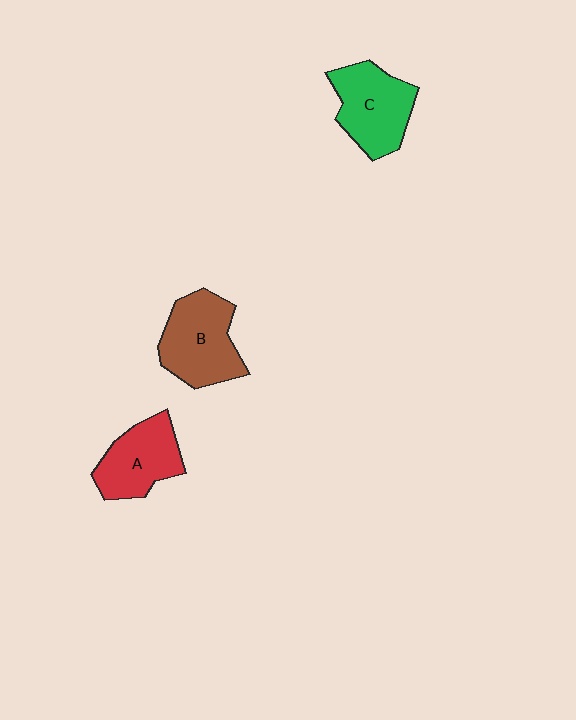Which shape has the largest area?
Shape B (brown).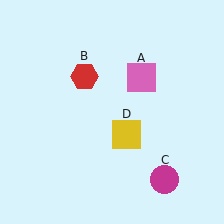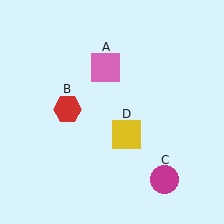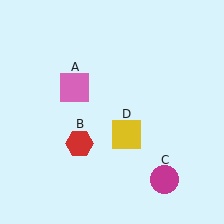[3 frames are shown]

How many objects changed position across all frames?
2 objects changed position: pink square (object A), red hexagon (object B).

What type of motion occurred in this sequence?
The pink square (object A), red hexagon (object B) rotated counterclockwise around the center of the scene.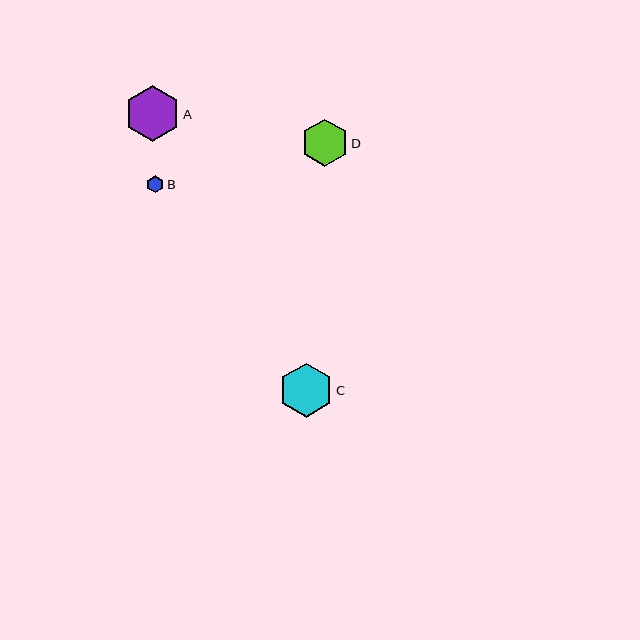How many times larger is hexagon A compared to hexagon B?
Hexagon A is approximately 3.2 times the size of hexagon B.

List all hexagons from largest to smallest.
From largest to smallest: A, C, D, B.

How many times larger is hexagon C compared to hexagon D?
Hexagon C is approximately 1.2 times the size of hexagon D.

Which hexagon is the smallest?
Hexagon B is the smallest with a size of approximately 17 pixels.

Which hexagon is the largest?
Hexagon A is the largest with a size of approximately 56 pixels.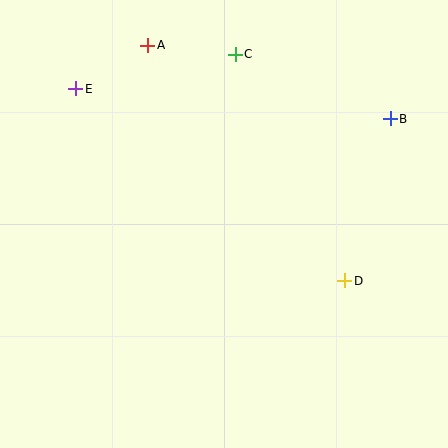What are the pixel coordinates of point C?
Point C is at (235, 54).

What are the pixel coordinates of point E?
Point E is at (76, 89).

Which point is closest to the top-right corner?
Point B is closest to the top-right corner.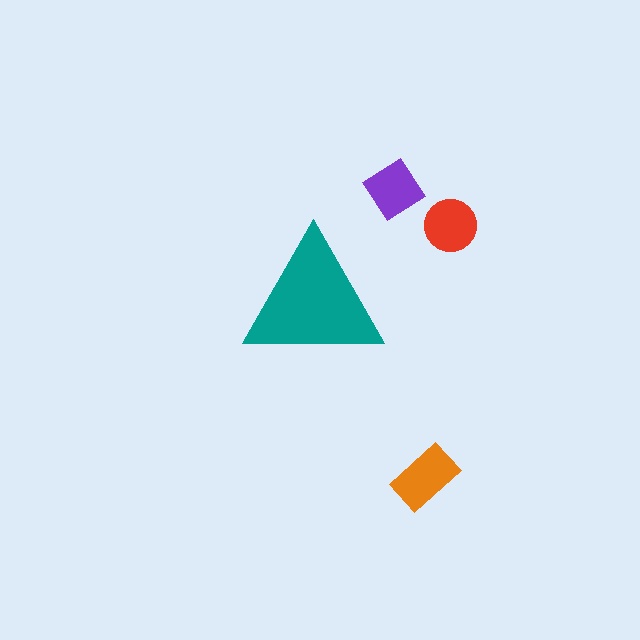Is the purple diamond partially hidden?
No, the purple diamond is fully visible.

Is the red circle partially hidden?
No, the red circle is fully visible.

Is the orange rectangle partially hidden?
No, the orange rectangle is fully visible.